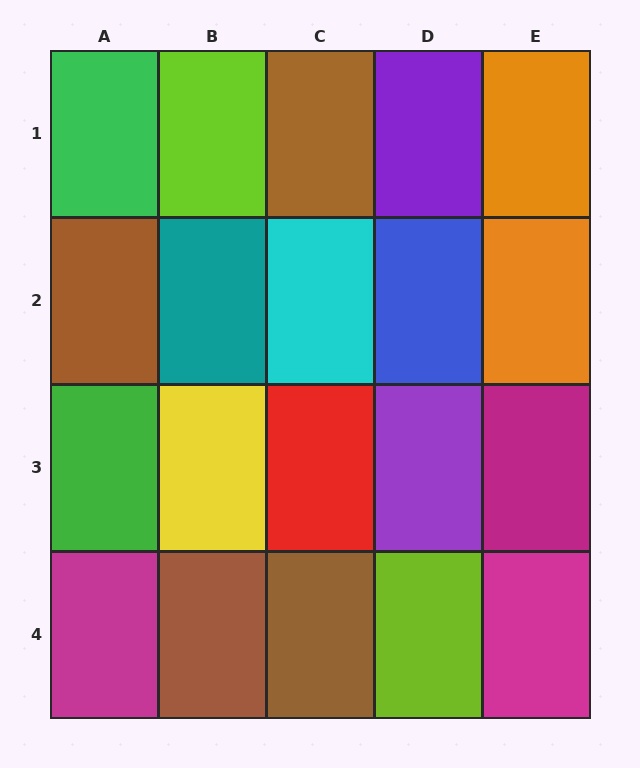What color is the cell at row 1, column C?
Brown.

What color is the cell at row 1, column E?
Orange.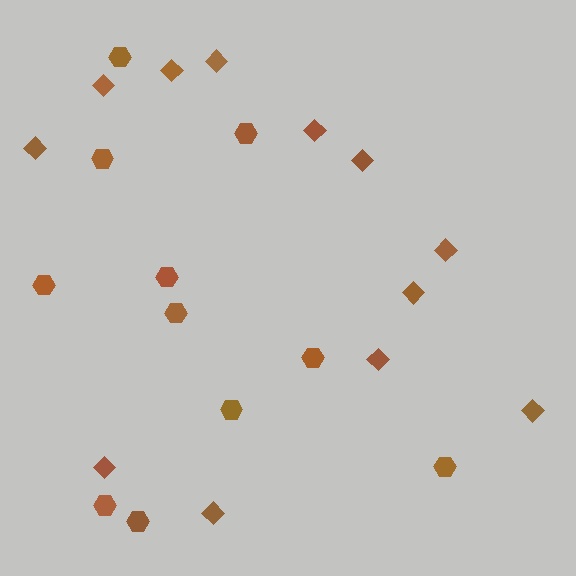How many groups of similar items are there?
There are 2 groups: one group of diamonds (12) and one group of hexagons (11).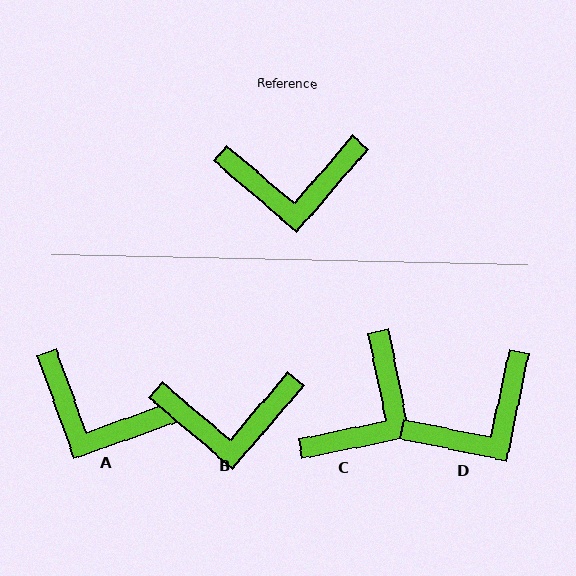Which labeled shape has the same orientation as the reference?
B.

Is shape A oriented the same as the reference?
No, it is off by about 30 degrees.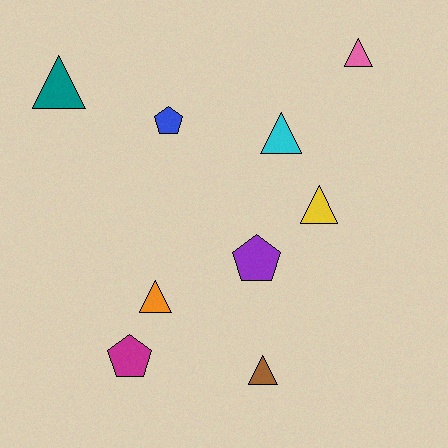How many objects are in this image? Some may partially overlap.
There are 9 objects.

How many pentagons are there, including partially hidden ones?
There are 3 pentagons.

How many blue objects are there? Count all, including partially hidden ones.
There is 1 blue object.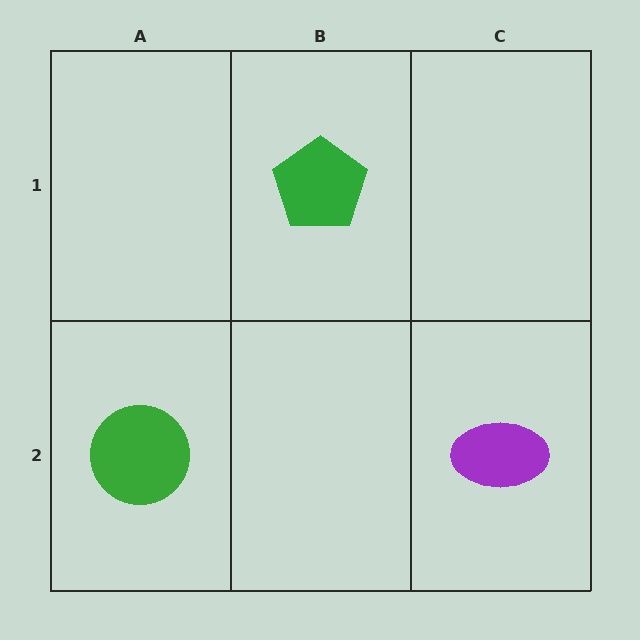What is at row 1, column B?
A green pentagon.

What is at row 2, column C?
A purple ellipse.